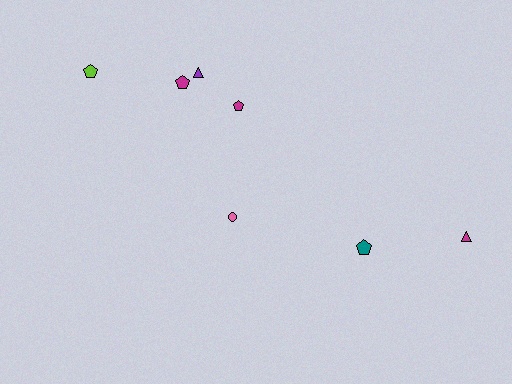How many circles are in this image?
There is 1 circle.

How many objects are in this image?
There are 7 objects.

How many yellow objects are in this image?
There are no yellow objects.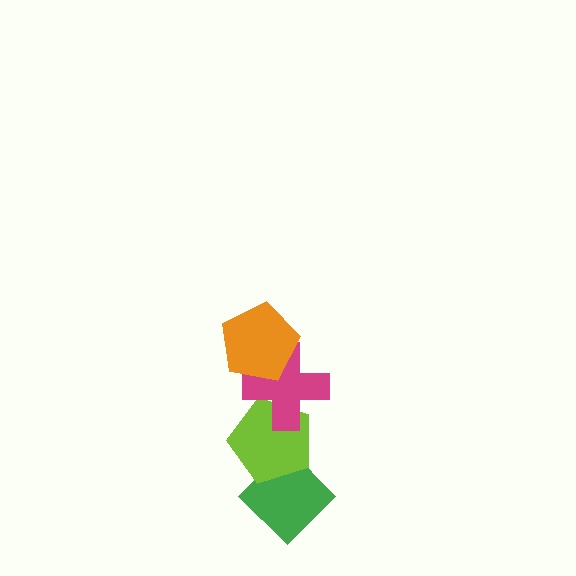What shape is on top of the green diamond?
The lime pentagon is on top of the green diamond.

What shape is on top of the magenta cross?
The orange pentagon is on top of the magenta cross.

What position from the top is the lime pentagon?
The lime pentagon is 3rd from the top.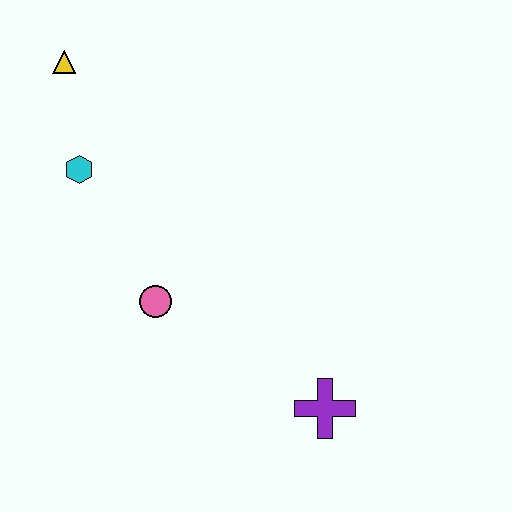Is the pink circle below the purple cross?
No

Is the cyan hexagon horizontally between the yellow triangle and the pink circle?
Yes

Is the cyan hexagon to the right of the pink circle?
No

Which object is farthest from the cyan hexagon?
The purple cross is farthest from the cyan hexagon.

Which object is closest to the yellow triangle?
The cyan hexagon is closest to the yellow triangle.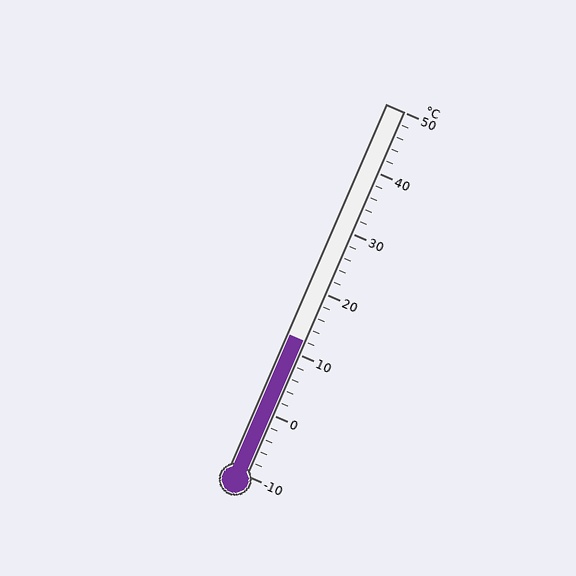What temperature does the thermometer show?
The thermometer shows approximately 12°C.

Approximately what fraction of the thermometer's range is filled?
The thermometer is filled to approximately 35% of its range.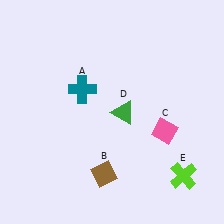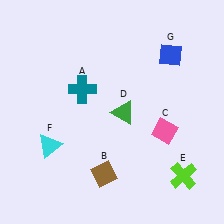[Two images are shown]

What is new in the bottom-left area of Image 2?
A cyan triangle (F) was added in the bottom-left area of Image 2.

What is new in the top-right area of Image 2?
A blue diamond (G) was added in the top-right area of Image 2.